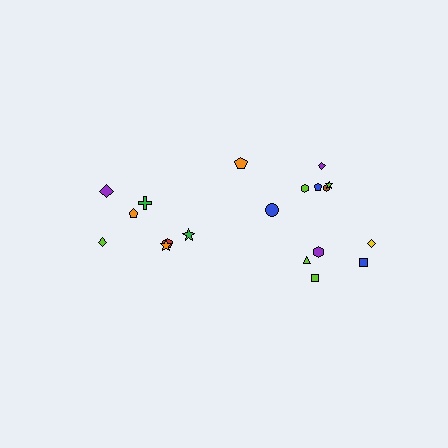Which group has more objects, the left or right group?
The right group.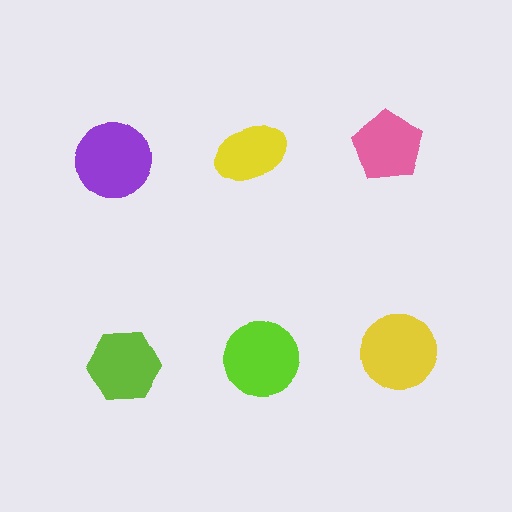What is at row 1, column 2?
A yellow ellipse.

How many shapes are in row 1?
3 shapes.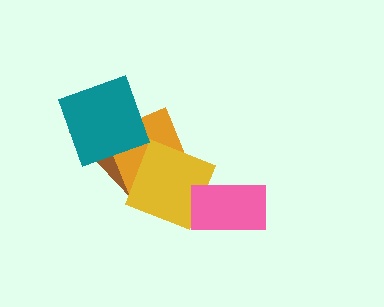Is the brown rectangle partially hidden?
Yes, it is partially covered by another shape.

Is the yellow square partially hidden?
Yes, it is partially covered by another shape.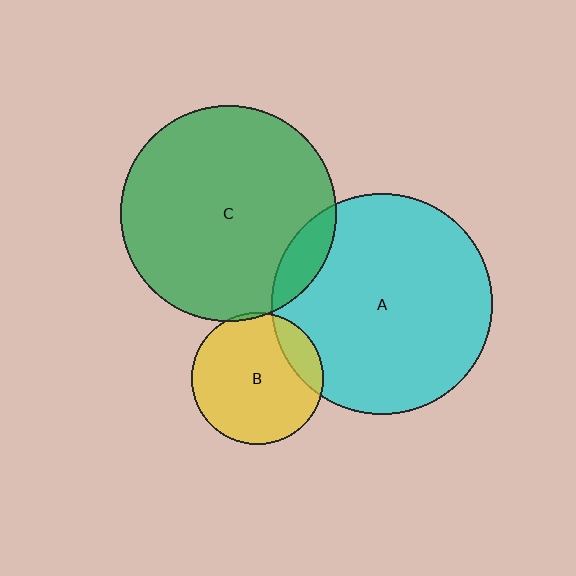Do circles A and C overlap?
Yes.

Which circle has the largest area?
Circle A (cyan).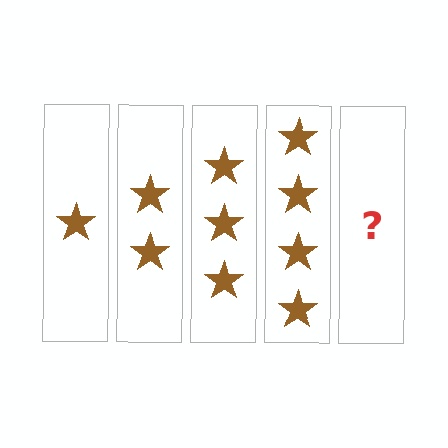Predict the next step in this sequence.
The next step is 5 stars.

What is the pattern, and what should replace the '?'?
The pattern is that each step adds one more star. The '?' should be 5 stars.